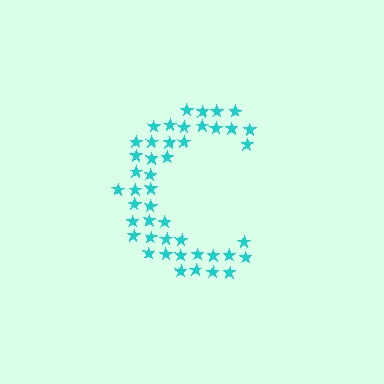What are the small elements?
The small elements are stars.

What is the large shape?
The large shape is the letter C.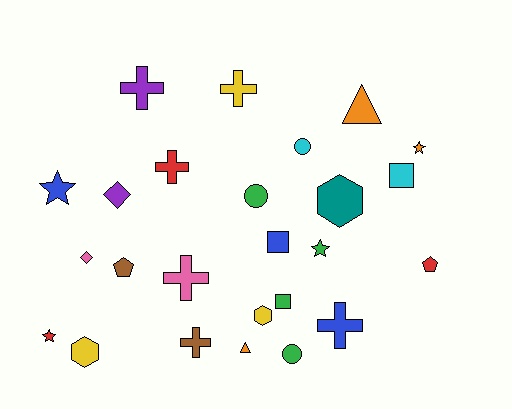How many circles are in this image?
There are 3 circles.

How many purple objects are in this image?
There are 2 purple objects.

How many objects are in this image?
There are 25 objects.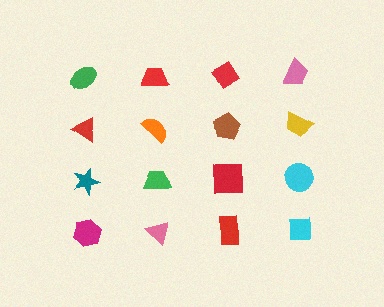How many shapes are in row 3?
4 shapes.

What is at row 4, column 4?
A cyan square.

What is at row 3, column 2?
A green trapezoid.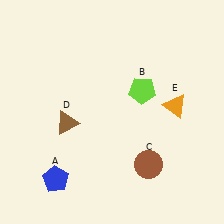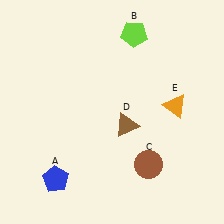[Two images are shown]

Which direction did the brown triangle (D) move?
The brown triangle (D) moved right.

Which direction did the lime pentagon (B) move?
The lime pentagon (B) moved up.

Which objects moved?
The objects that moved are: the lime pentagon (B), the brown triangle (D).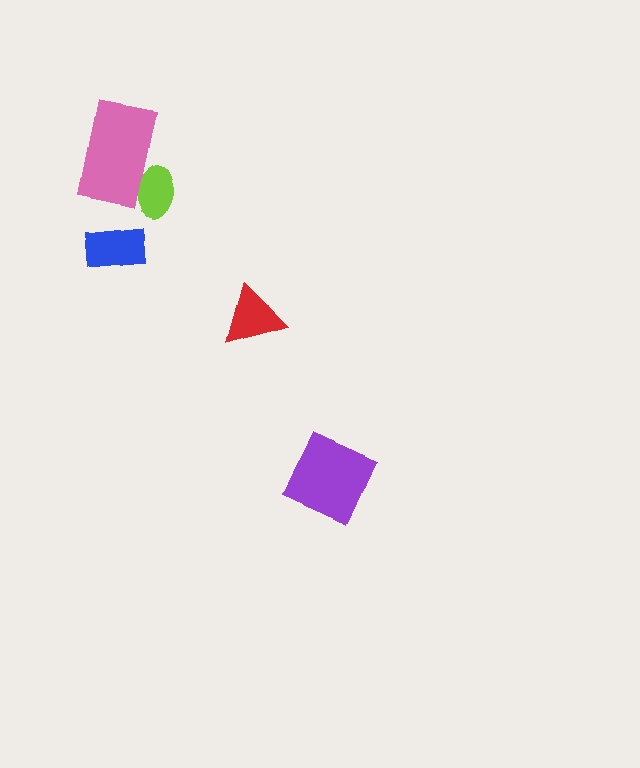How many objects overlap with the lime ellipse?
1 object overlaps with the lime ellipse.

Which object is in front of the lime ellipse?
The pink rectangle is in front of the lime ellipse.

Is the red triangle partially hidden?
No, no other shape covers it.